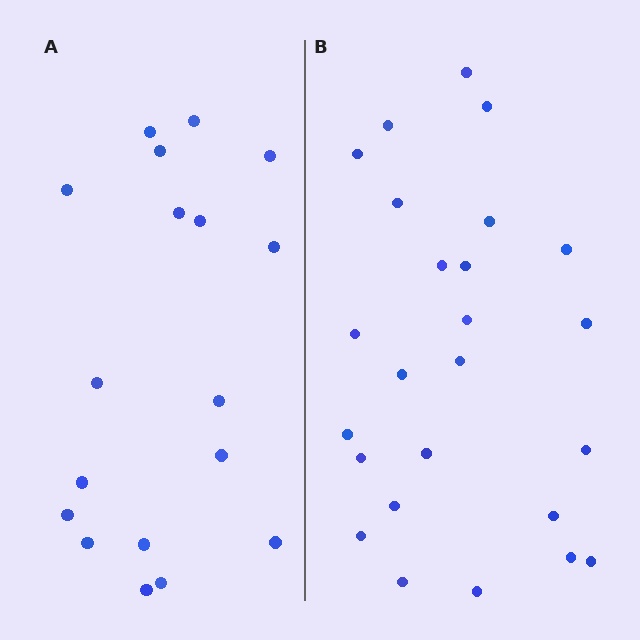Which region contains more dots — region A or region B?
Region B (the right region) has more dots.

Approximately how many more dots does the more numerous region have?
Region B has roughly 8 or so more dots than region A.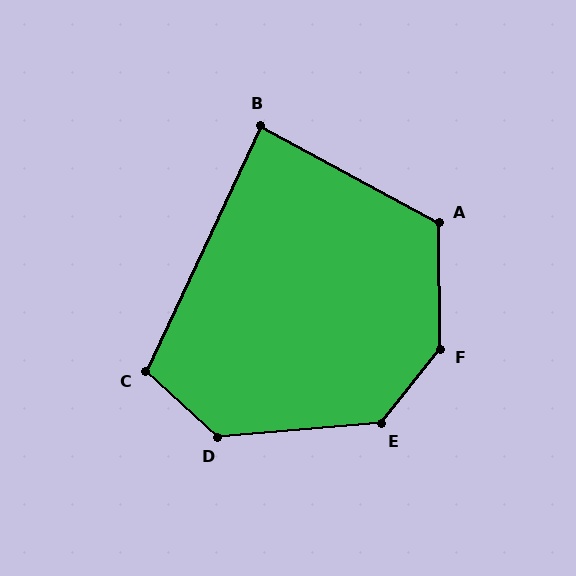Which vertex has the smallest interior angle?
B, at approximately 87 degrees.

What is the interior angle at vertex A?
Approximately 119 degrees (obtuse).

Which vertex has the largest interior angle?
F, at approximately 141 degrees.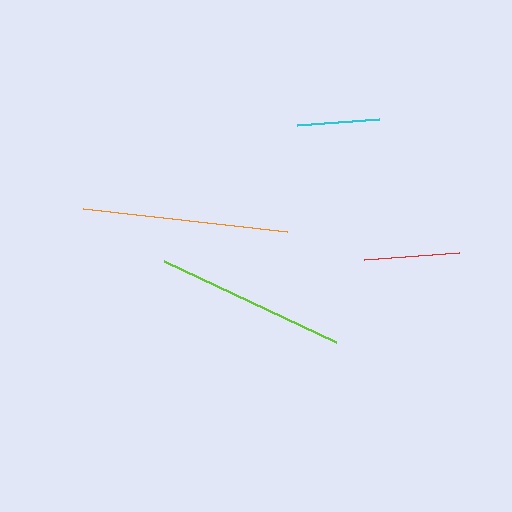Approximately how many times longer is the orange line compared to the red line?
The orange line is approximately 2.1 times the length of the red line.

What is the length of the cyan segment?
The cyan segment is approximately 82 pixels long.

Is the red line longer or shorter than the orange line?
The orange line is longer than the red line.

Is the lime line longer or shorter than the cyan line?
The lime line is longer than the cyan line.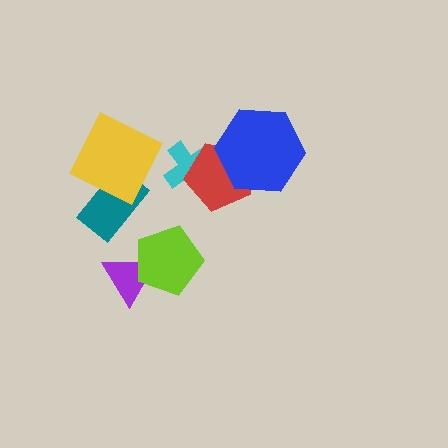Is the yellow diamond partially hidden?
No, no other shape covers it.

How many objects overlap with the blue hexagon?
1 object overlaps with the blue hexagon.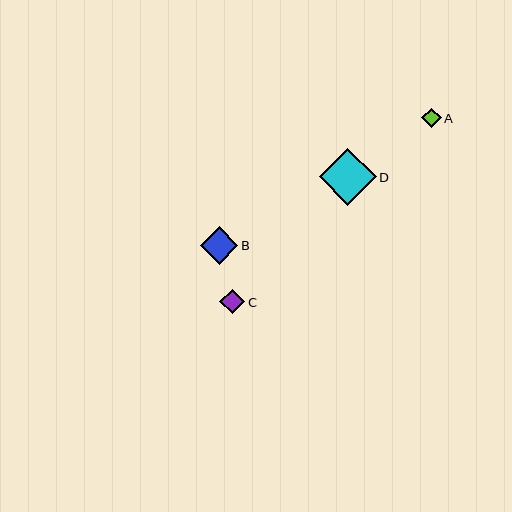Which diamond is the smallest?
Diamond A is the smallest with a size of approximately 19 pixels.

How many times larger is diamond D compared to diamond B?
Diamond D is approximately 1.5 times the size of diamond B.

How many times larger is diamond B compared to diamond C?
Diamond B is approximately 1.5 times the size of diamond C.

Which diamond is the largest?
Diamond D is the largest with a size of approximately 57 pixels.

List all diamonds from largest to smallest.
From largest to smallest: D, B, C, A.